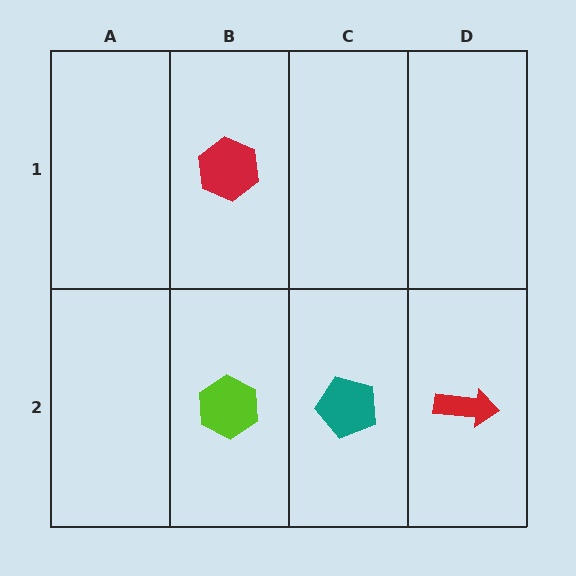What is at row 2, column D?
A red arrow.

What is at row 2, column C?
A teal pentagon.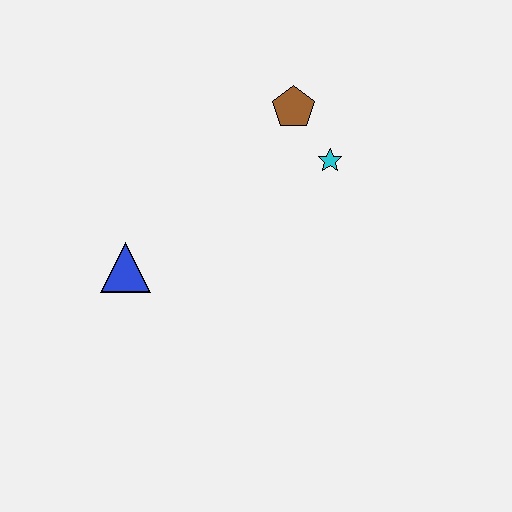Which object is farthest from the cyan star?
The blue triangle is farthest from the cyan star.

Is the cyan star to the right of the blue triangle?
Yes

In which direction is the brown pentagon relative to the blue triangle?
The brown pentagon is to the right of the blue triangle.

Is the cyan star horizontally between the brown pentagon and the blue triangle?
No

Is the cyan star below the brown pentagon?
Yes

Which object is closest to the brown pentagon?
The cyan star is closest to the brown pentagon.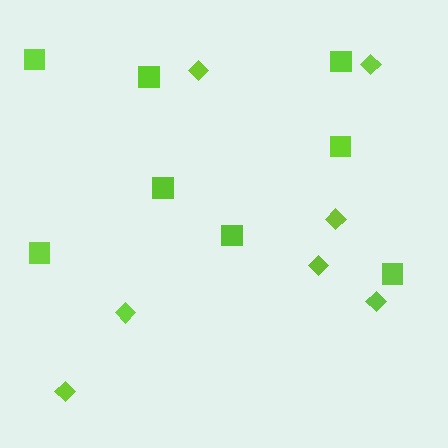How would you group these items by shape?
There are 2 groups: one group of squares (8) and one group of diamonds (7).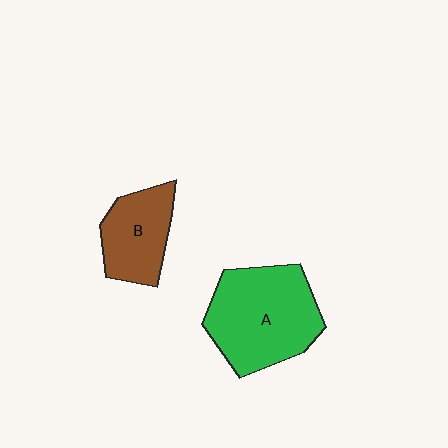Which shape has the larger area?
Shape A (green).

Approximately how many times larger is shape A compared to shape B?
Approximately 1.7 times.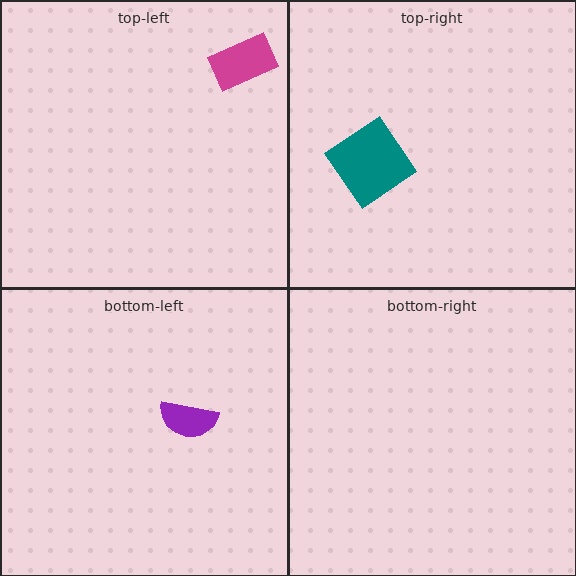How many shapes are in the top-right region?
1.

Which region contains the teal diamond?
The top-right region.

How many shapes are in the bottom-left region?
1.